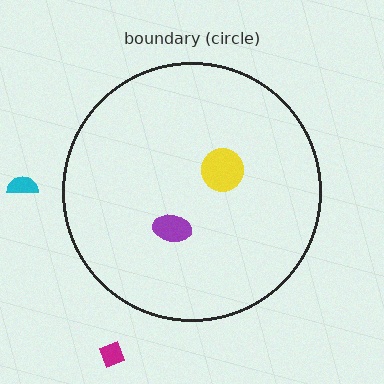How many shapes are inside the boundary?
2 inside, 2 outside.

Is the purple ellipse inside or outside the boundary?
Inside.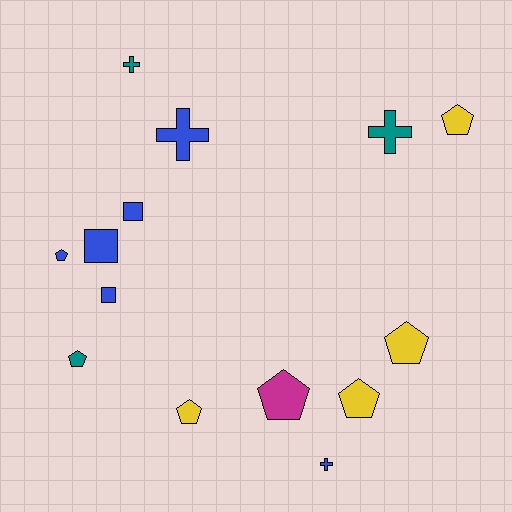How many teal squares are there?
There are no teal squares.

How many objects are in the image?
There are 14 objects.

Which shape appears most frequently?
Pentagon, with 7 objects.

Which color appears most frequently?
Blue, with 6 objects.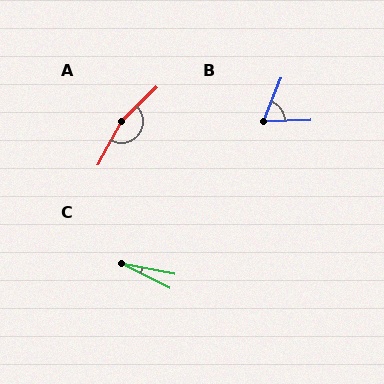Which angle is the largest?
A, at approximately 162 degrees.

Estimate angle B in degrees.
Approximately 66 degrees.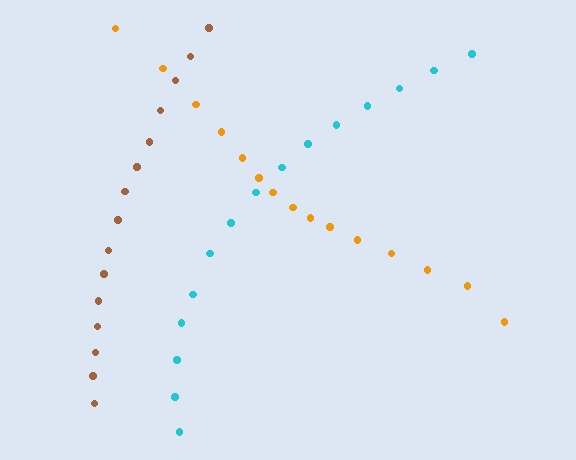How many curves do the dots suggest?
There are 3 distinct paths.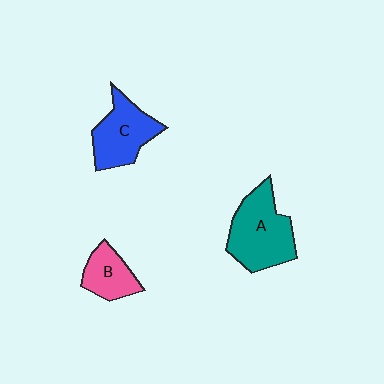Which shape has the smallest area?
Shape B (pink).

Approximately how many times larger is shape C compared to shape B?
Approximately 1.5 times.